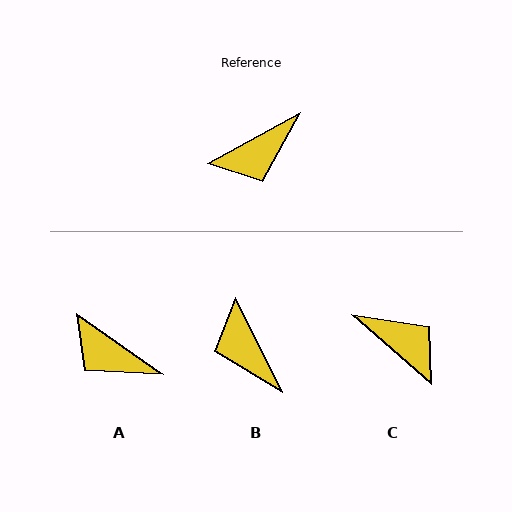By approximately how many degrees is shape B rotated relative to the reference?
Approximately 92 degrees clockwise.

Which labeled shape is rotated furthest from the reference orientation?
C, about 110 degrees away.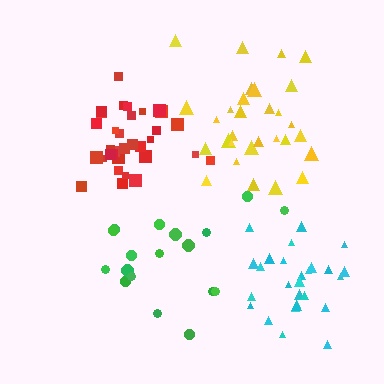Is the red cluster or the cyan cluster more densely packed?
Red.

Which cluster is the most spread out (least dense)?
Green.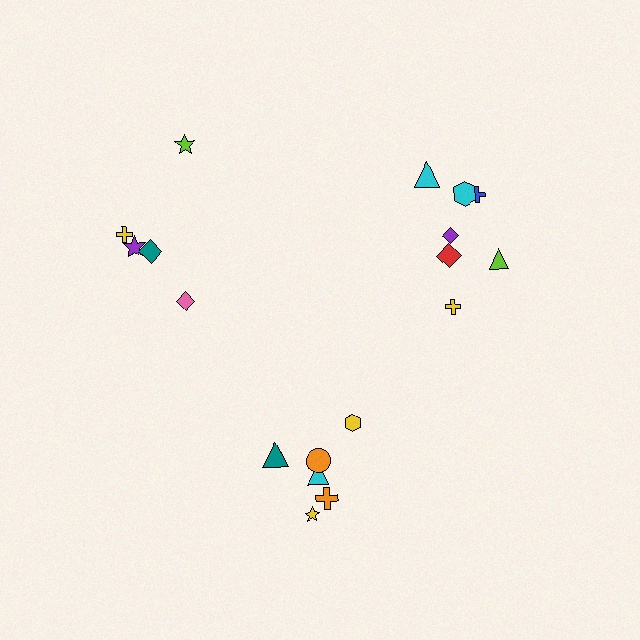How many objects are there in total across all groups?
There are 18 objects.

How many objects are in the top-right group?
There are 7 objects.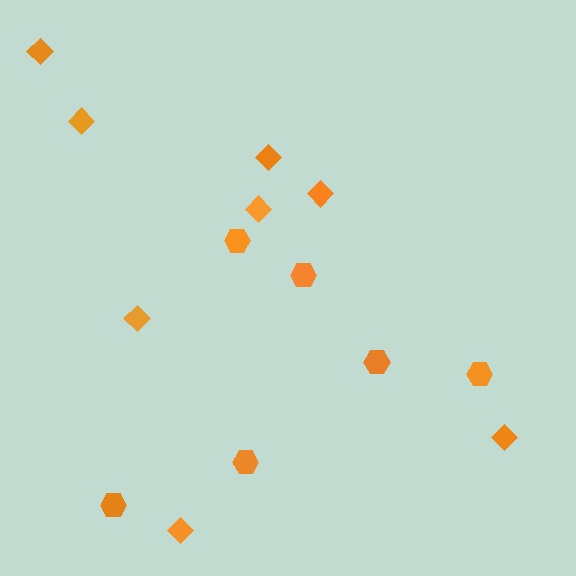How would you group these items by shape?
There are 2 groups: one group of hexagons (6) and one group of diamonds (8).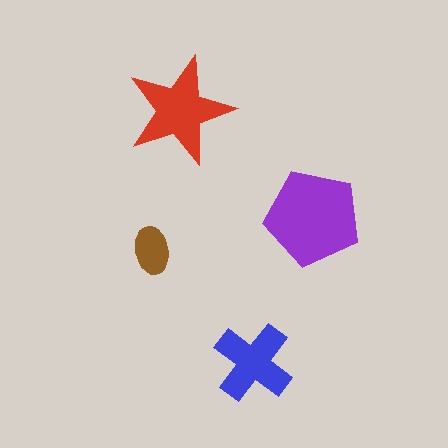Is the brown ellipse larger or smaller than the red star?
Smaller.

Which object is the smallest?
The brown ellipse.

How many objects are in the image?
There are 4 objects in the image.